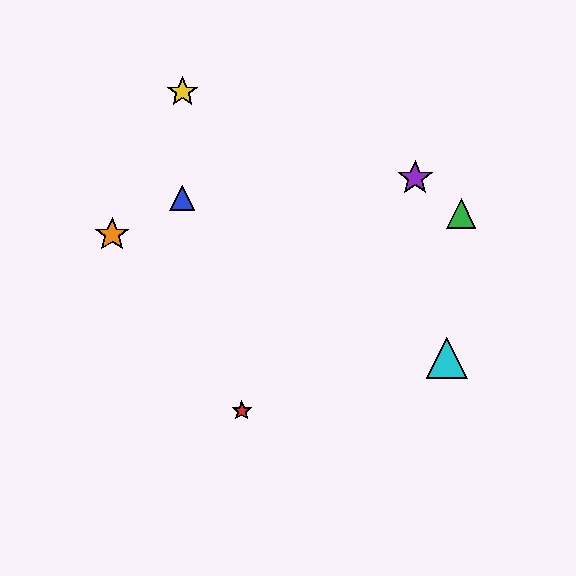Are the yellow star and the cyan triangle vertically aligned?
No, the yellow star is at x≈182 and the cyan triangle is at x≈447.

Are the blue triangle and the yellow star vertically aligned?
Yes, both are at x≈182.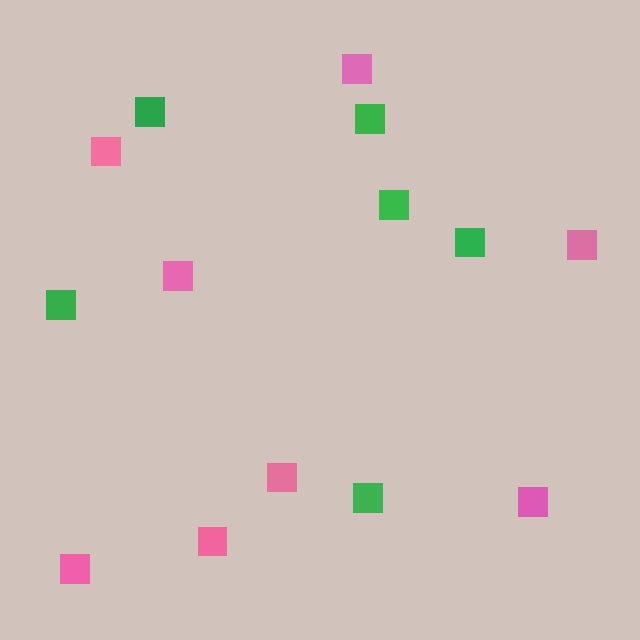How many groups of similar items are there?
There are 2 groups: one group of green squares (6) and one group of pink squares (8).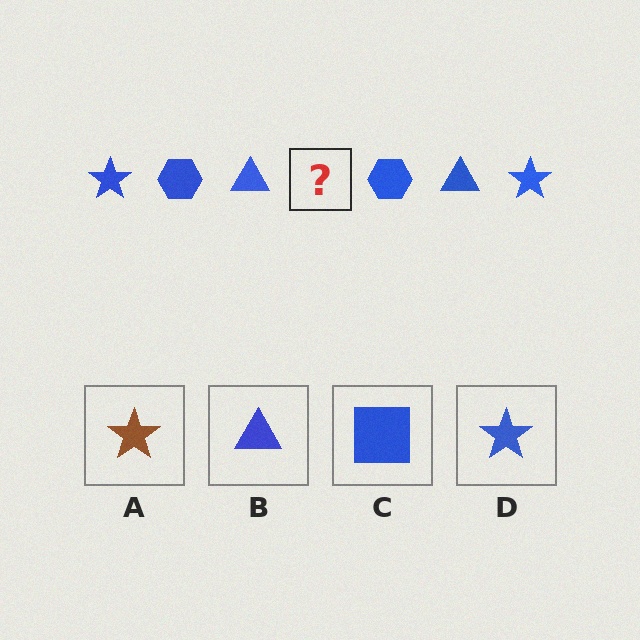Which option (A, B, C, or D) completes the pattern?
D.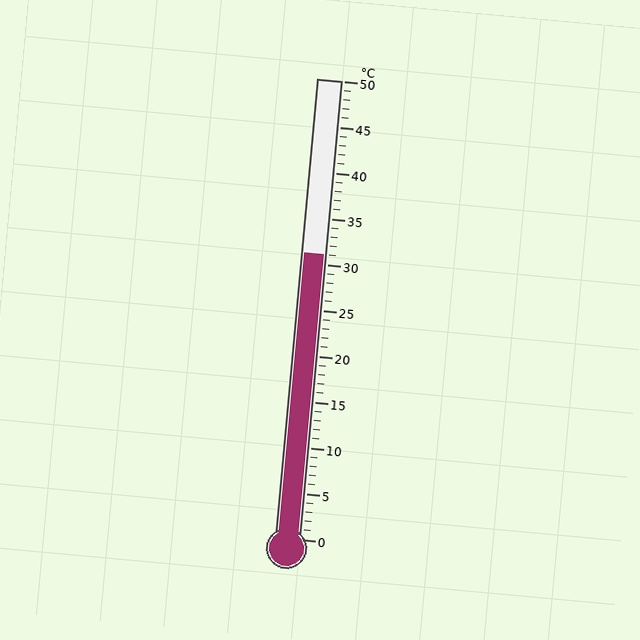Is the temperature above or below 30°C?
The temperature is above 30°C.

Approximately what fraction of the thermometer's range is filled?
The thermometer is filled to approximately 60% of its range.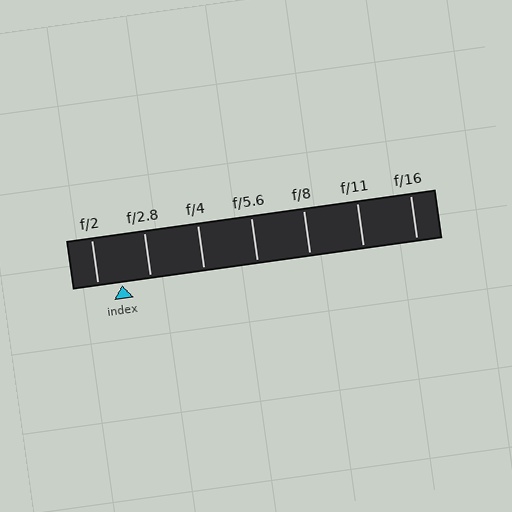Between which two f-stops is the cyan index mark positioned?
The index mark is between f/2 and f/2.8.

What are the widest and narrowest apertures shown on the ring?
The widest aperture shown is f/2 and the narrowest is f/16.